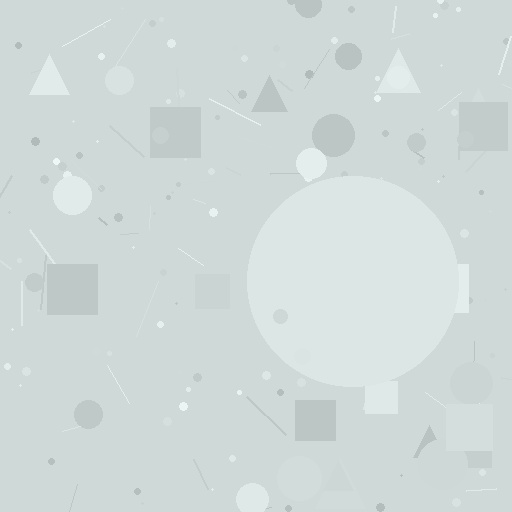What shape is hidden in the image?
A circle is hidden in the image.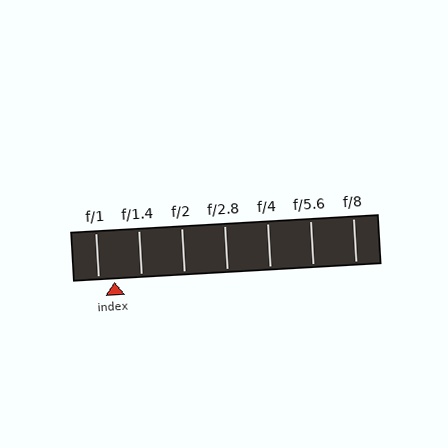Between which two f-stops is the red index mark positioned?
The index mark is between f/1 and f/1.4.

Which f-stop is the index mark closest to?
The index mark is closest to f/1.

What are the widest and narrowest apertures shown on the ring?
The widest aperture shown is f/1 and the narrowest is f/8.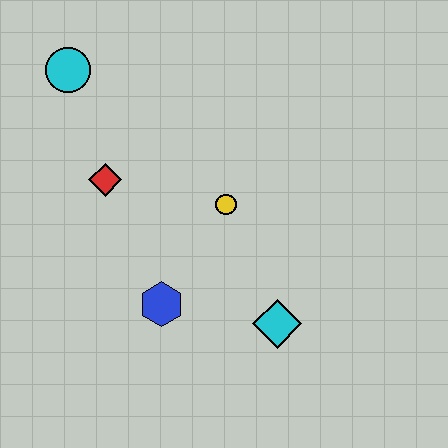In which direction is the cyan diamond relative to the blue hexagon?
The cyan diamond is to the right of the blue hexagon.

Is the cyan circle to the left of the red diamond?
Yes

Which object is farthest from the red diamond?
The cyan diamond is farthest from the red diamond.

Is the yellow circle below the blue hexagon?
No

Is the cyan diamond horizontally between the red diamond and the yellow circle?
No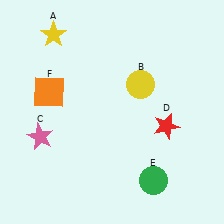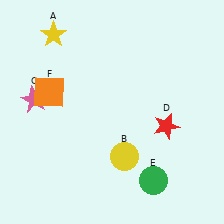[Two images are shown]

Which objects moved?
The objects that moved are: the yellow circle (B), the pink star (C).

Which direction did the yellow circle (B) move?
The yellow circle (B) moved down.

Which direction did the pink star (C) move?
The pink star (C) moved up.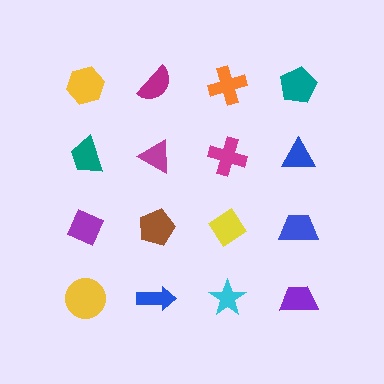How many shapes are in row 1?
4 shapes.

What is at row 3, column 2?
A brown pentagon.